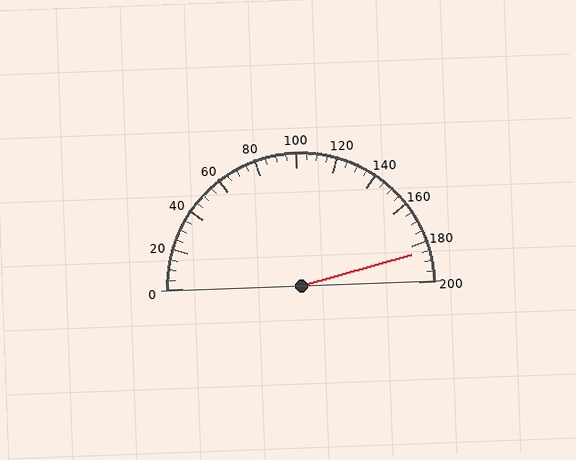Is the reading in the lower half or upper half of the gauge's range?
The reading is in the upper half of the range (0 to 200).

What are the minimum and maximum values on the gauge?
The gauge ranges from 0 to 200.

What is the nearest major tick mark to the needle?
The nearest major tick mark is 180.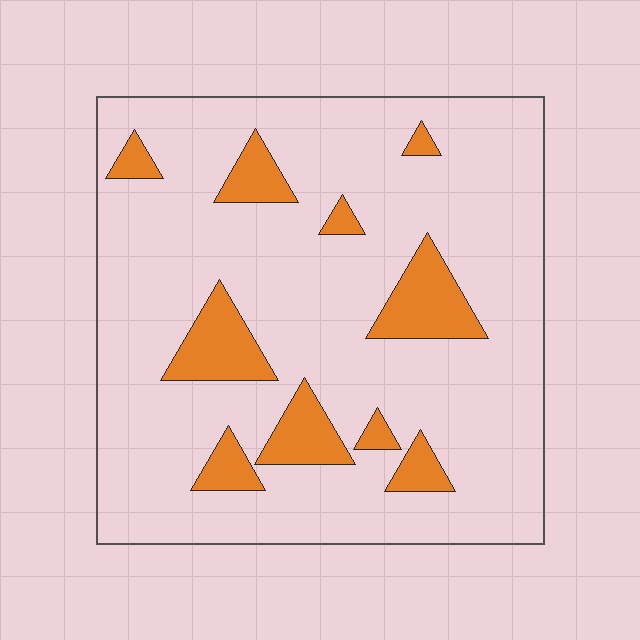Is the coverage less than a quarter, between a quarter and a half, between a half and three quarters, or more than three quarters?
Less than a quarter.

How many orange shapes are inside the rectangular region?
10.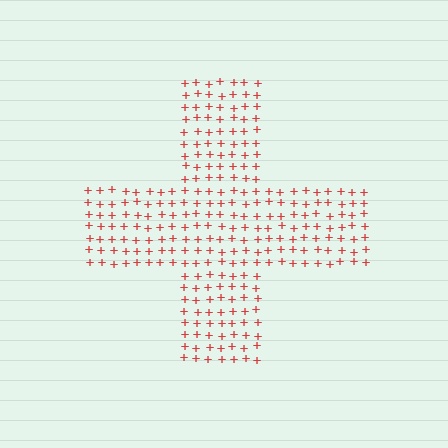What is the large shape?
The large shape is a cross.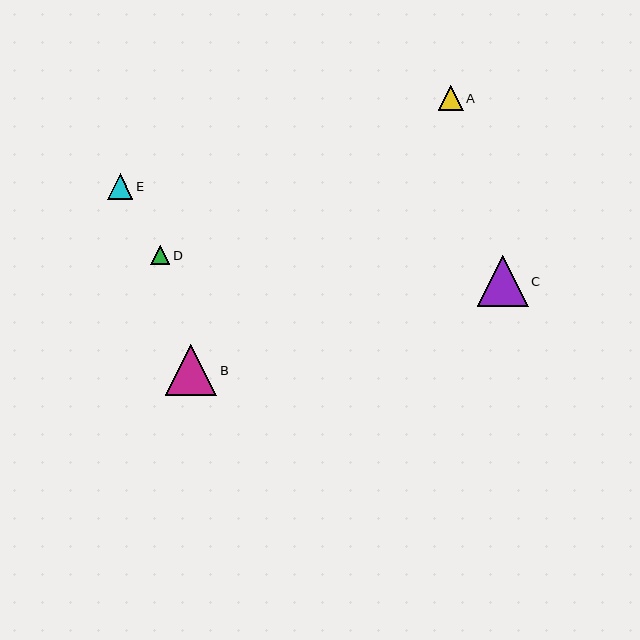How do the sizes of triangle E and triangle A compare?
Triangle E and triangle A are approximately the same size.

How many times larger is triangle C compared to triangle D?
Triangle C is approximately 2.7 times the size of triangle D.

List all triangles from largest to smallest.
From largest to smallest: B, C, E, A, D.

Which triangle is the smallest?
Triangle D is the smallest with a size of approximately 19 pixels.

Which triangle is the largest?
Triangle B is the largest with a size of approximately 51 pixels.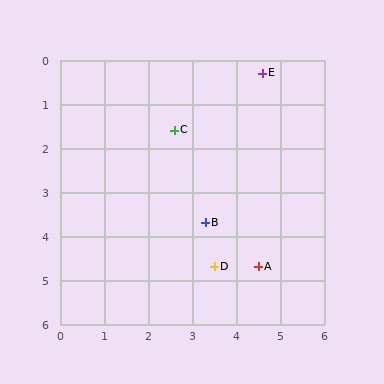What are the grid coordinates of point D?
Point D is at approximately (3.5, 4.7).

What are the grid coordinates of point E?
Point E is at approximately (4.6, 0.3).